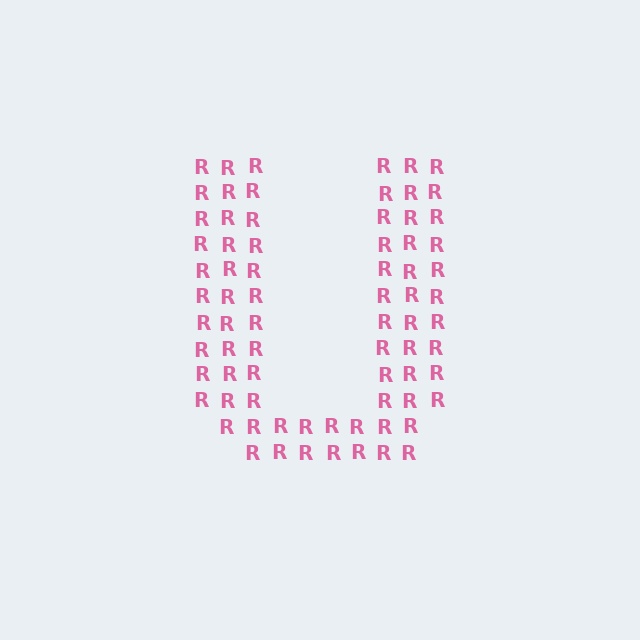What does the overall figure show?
The overall figure shows the letter U.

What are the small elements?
The small elements are letter R's.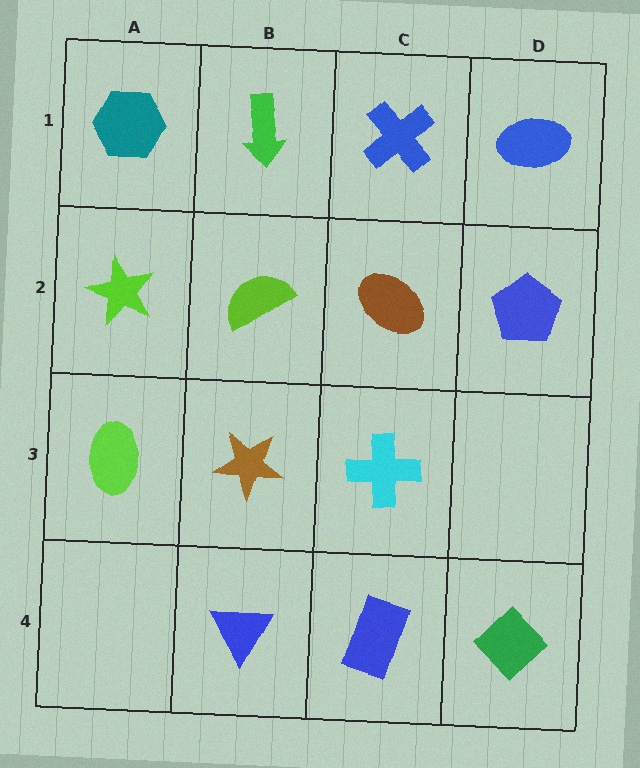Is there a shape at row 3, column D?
No, that cell is empty.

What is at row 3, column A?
A lime ellipse.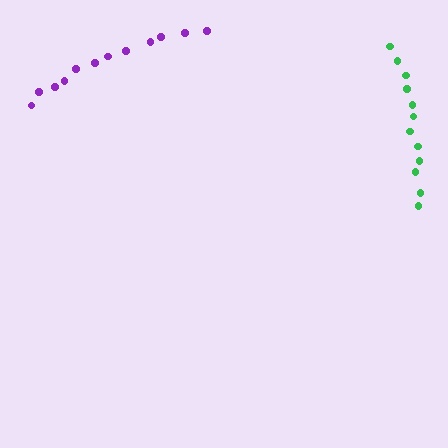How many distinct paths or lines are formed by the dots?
There are 2 distinct paths.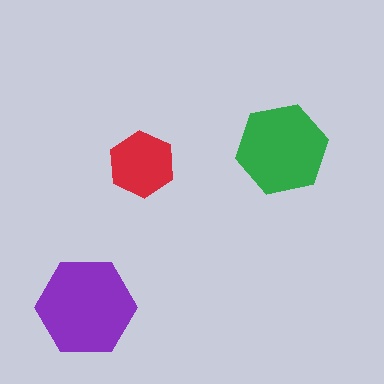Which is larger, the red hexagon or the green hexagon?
The green one.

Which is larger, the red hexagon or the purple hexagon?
The purple one.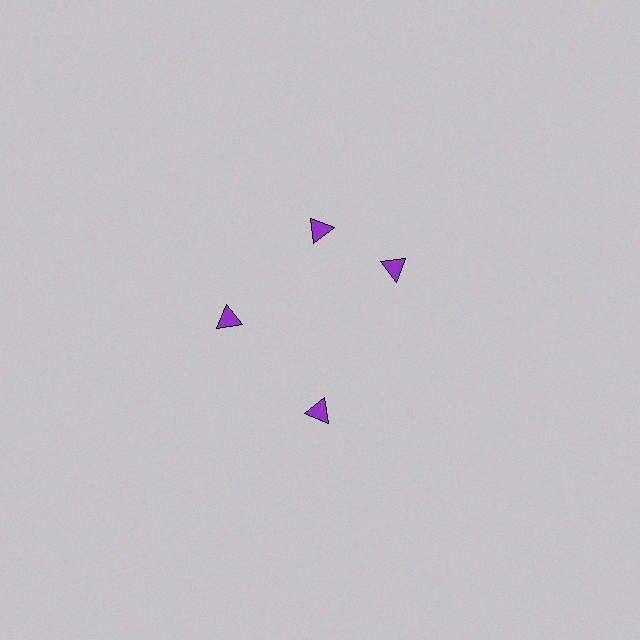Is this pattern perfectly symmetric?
No. The 4 purple triangles are arranged in a ring, but one element near the 3 o'clock position is rotated out of alignment along the ring, breaking the 4-fold rotational symmetry.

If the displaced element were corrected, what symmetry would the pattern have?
It would have 4-fold rotational symmetry — the pattern would map onto itself every 90 degrees.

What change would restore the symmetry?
The symmetry would be restored by rotating it back into even spacing with its neighbors so that all 4 triangles sit at equal angles and equal distance from the center.